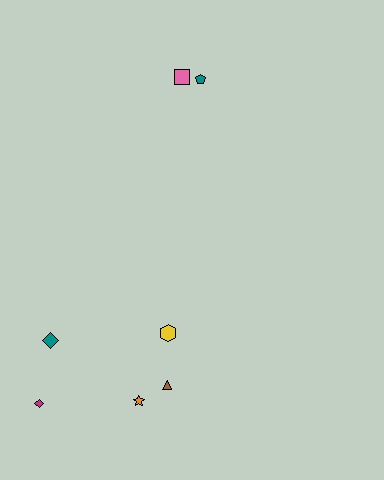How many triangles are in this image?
There is 1 triangle.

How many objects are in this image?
There are 7 objects.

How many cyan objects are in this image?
There are no cyan objects.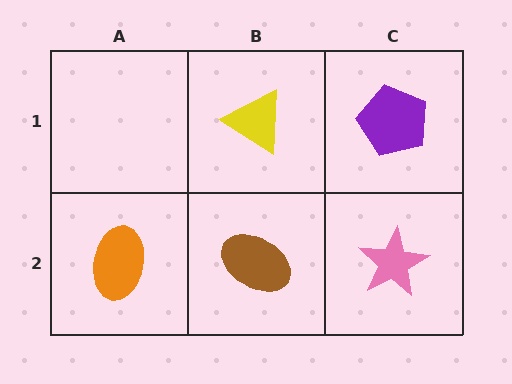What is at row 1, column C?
A purple pentagon.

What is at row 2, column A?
An orange ellipse.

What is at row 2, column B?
A brown ellipse.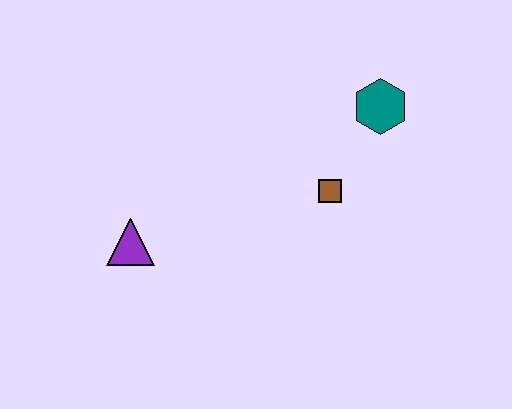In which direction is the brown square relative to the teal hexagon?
The brown square is below the teal hexagon.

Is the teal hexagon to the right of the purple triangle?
Yes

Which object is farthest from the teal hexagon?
The purple triangle is farthest from the teal hexagon.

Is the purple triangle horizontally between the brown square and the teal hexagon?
No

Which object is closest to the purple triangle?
The brown square is closest to the purple triangle.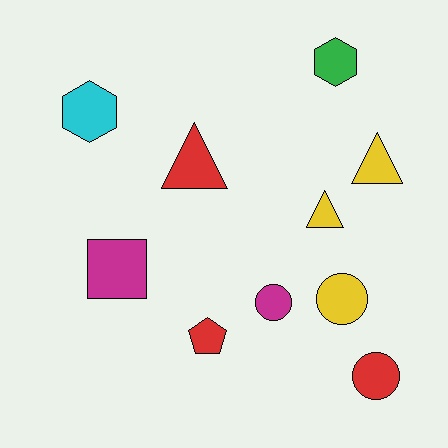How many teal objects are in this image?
There are no teal objects.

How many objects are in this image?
There are 10 objects.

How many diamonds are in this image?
There are no diamonds.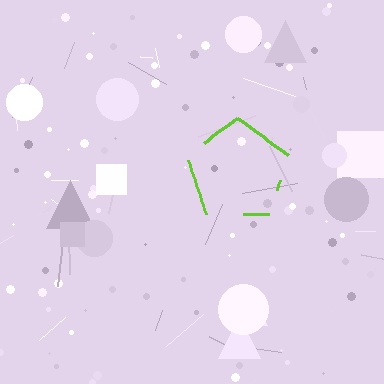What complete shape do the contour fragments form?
The contour fragments form a pentagon.